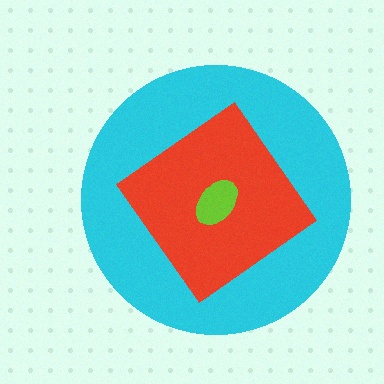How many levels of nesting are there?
3.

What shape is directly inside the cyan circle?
The red diamond.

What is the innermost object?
The lime ellipse.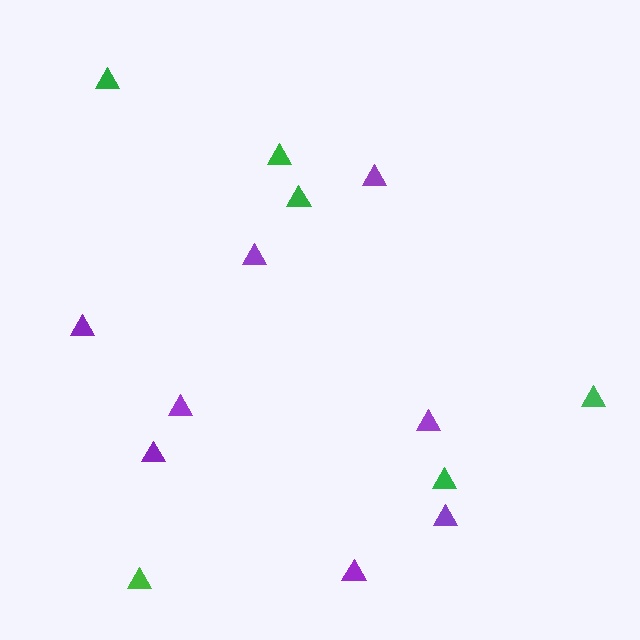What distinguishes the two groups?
There are 2 groups: one group of green triangles (6) and one group of purple triangles (8).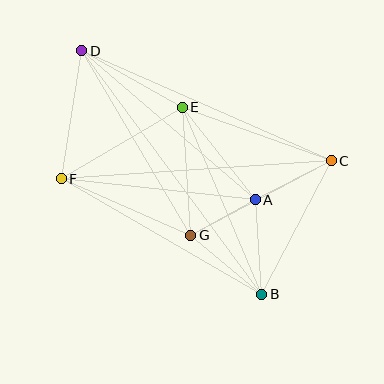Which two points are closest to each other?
Points A and G are closest to each other.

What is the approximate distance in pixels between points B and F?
The distance between B and F is approximately 231 pixels.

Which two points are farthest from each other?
Points B and D are farthest from each other.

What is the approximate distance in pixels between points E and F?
The distance between E and F is approximately 140 pixels.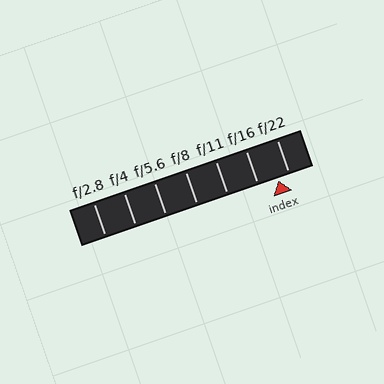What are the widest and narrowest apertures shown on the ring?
The widest aperture shown is f/2.8 and the narrowest is f/22.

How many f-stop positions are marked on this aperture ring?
There are 7 f-stop positions marked.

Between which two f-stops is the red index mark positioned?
The index mark is between f/16 and f/22.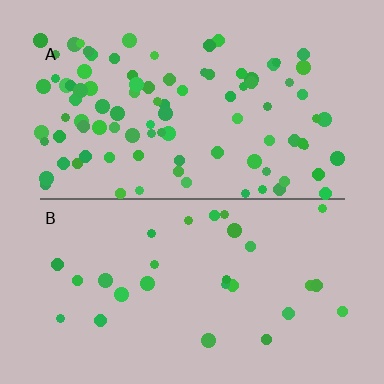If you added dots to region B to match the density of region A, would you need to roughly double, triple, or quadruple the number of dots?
Approximately triple.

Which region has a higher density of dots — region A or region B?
A (the top).